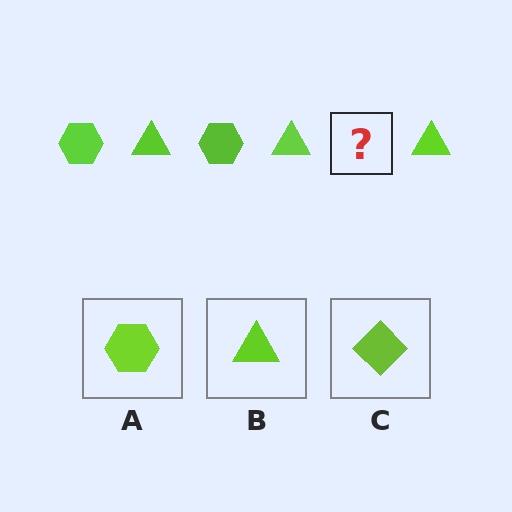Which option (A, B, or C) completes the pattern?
A.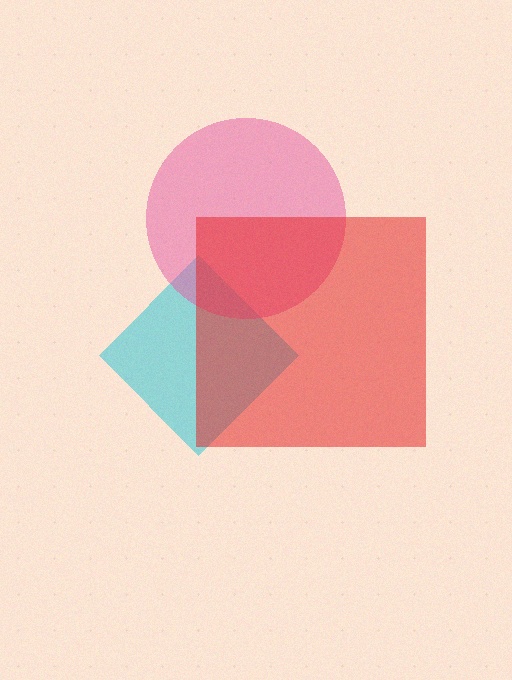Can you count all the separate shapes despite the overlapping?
Yes, there are 3 separate shapes.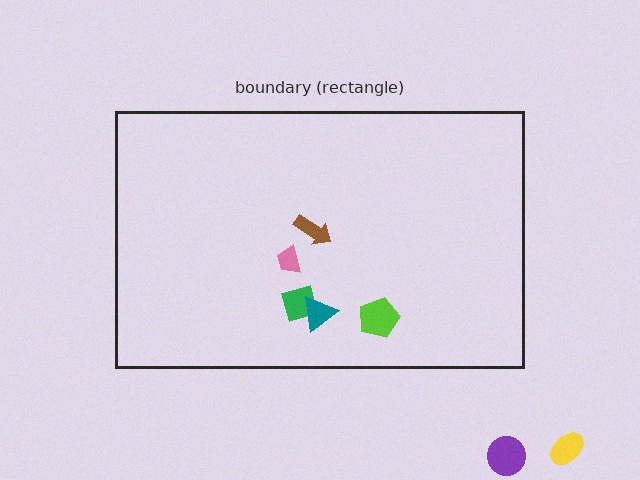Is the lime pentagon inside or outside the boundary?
Inside.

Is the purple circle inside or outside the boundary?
Outside.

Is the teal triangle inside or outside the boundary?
Inside.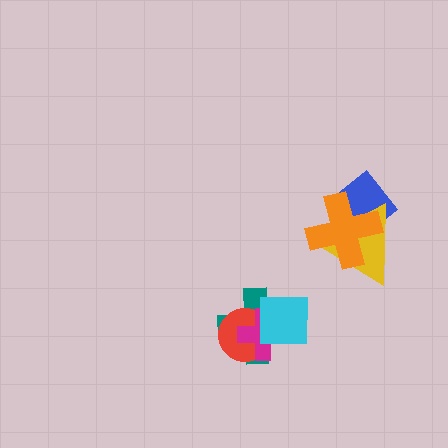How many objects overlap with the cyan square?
3 objects overlap with the cyan square.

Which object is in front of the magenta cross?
The cyan square is in front of the magenta cross.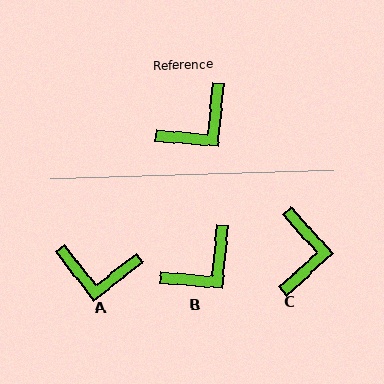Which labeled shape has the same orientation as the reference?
B.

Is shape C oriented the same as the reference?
No, it is off by about 47 degrees.